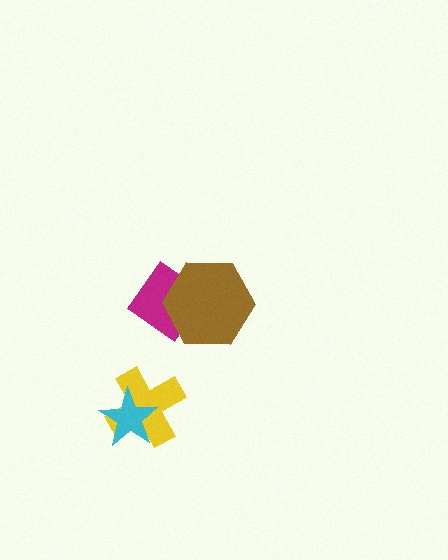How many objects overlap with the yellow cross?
1 object overlaps with the yellow cross.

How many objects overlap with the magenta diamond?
1 object overlaps with the magenta diamond.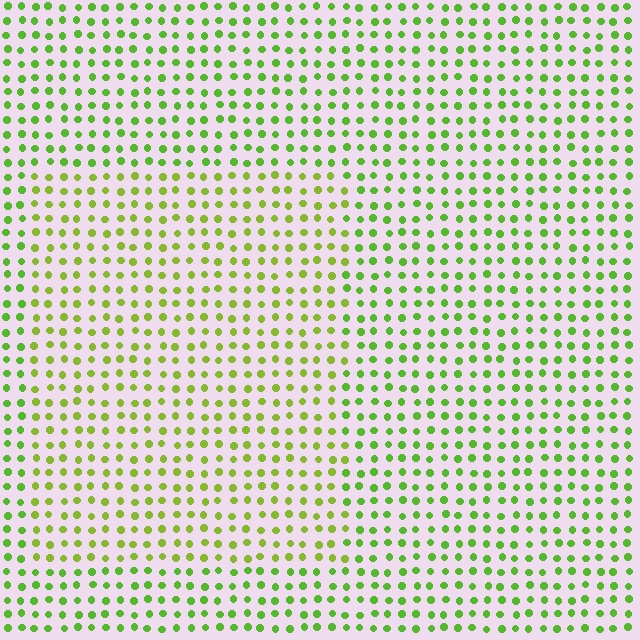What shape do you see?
I see a rectangle.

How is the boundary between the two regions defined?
The boundary is defined purely by a slight shift in hue (about 22 degrees). Spacing, size, and orientation are identical on both sides.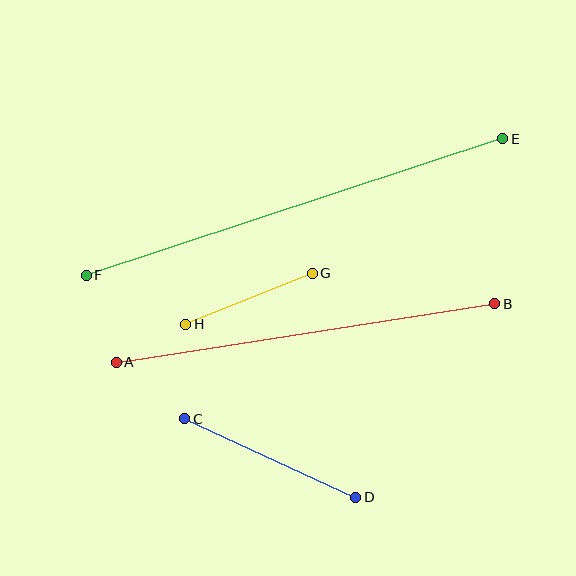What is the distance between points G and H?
The distance is approximately 136 pixels.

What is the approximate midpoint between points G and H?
The midpoint is at approximately (249, 299) pixels.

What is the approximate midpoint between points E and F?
The midpoint is at approximately (295, 207) pixels.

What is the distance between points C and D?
The distance is approximately 188 pixels.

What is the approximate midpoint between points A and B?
The midpoint is at approximately (306, 333) pixels.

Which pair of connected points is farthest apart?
Points E and F are farthest apart.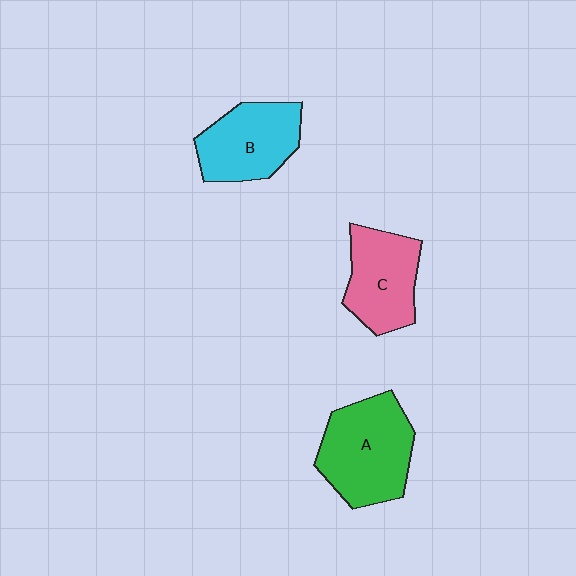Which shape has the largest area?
Shape A (green).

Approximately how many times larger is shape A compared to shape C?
Approximately 1.3 times.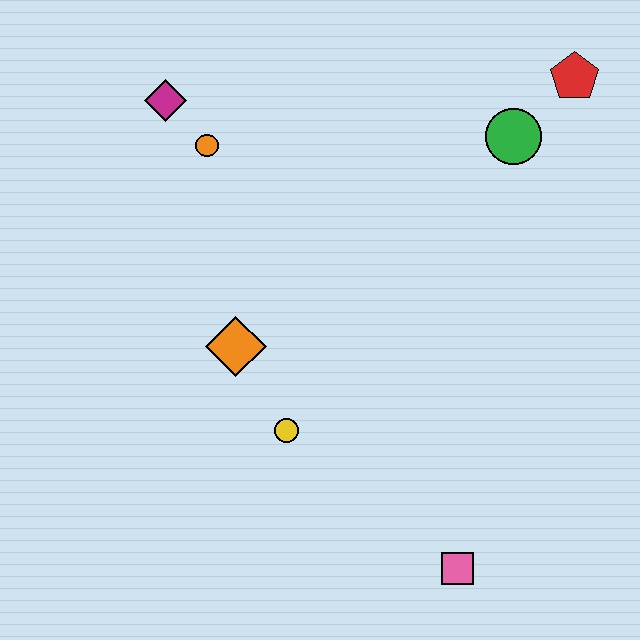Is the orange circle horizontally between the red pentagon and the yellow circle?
No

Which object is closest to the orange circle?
The magenta diamond is closest to the orange circle.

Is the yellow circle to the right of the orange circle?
Yes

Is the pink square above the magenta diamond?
No